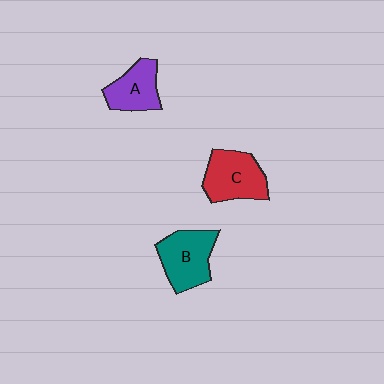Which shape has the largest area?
Shape C (red).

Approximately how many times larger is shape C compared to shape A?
Approximately 1.3 times.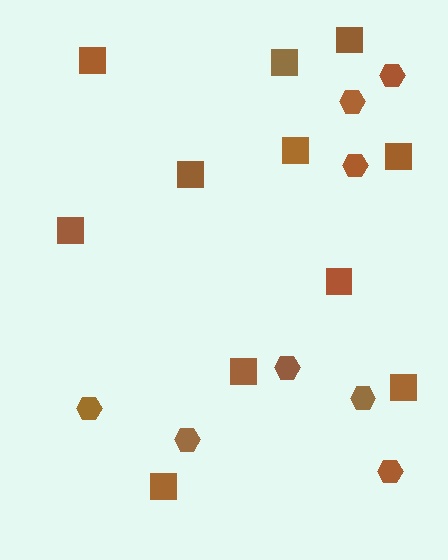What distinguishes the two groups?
There are 2 groups: one group of hexagons (8) and one group of squares (11).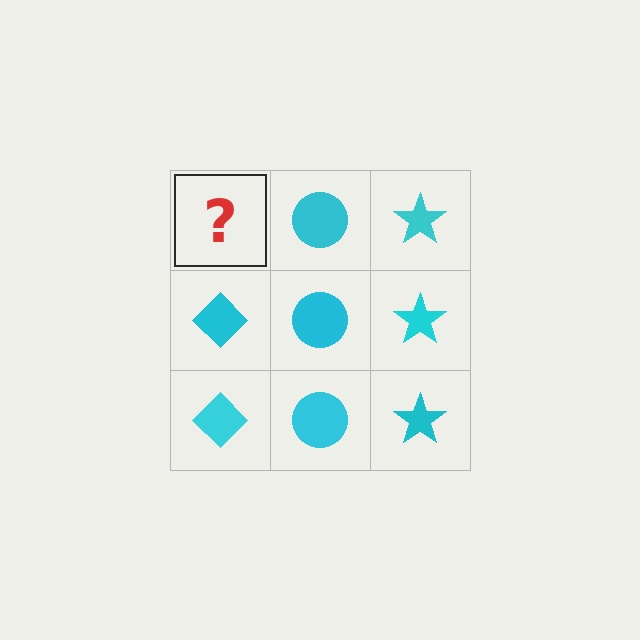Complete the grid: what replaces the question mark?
The question mark should be replaced with a cyan diamond.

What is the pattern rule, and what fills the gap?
The rule is that each column has a consistent shape. The gap should be filled with a cyan diamond.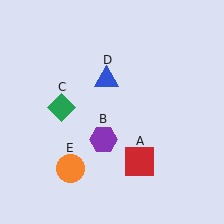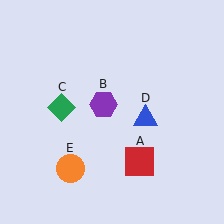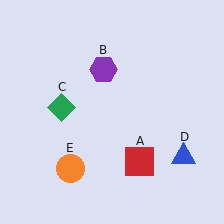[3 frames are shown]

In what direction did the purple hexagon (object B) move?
The purple hexagon (object B) moved up.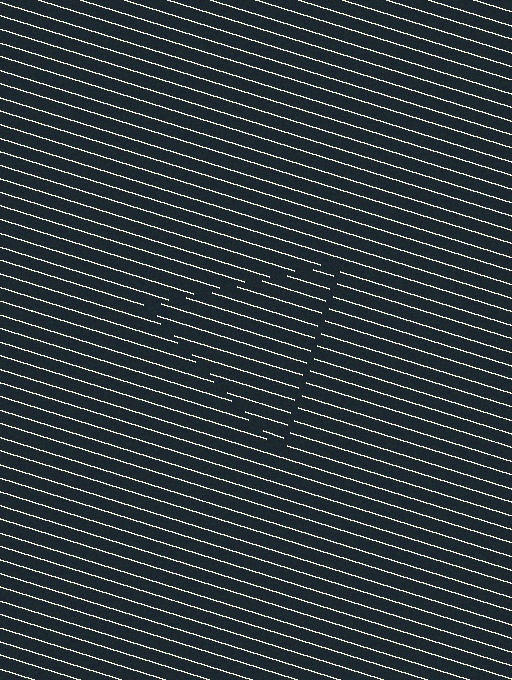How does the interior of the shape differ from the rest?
The interior of the shape contains the same grating, shifted by half a period — the contour is defined by the phase discontinuity where line-ends from the inner and outer gratings abut.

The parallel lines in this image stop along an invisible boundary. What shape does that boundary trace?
An illusory triangle. The interior of the shape contains the same grating, shifted by half a period — the contour is defined by the phase discontinuity where line-ends from the inner and outer gratings abut.